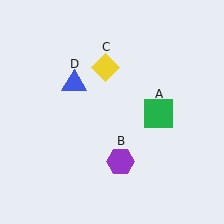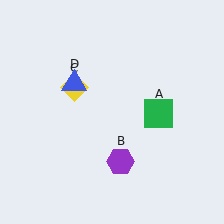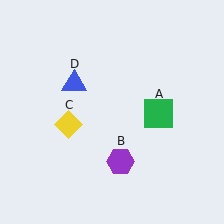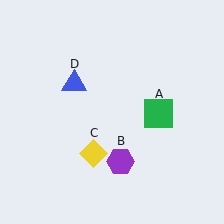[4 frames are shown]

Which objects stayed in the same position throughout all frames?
Green square (object A) and purple hexagon (object B) and blue triangle (object D) remained stationary.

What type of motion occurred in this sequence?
The yellow diamond (object C) rotated counterclockwise around the center of the scene.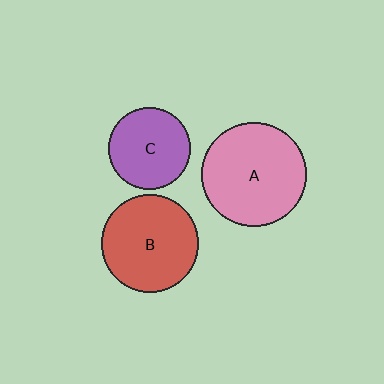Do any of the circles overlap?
No, none of the circles overlap.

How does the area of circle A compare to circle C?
Approximately 1.6 times.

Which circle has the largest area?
Circle A (pink).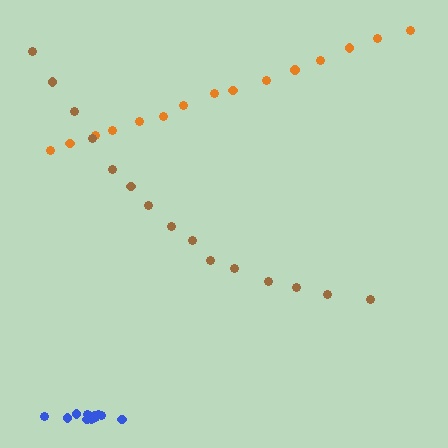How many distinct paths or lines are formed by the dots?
There are 3 distinct paths.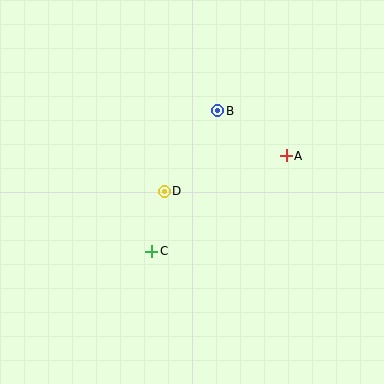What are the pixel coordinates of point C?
Point C is at (152, 251).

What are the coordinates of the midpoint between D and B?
The midpoint between D and B is at (191, 151).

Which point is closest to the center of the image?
Point D at (164, 191) is closest to the center.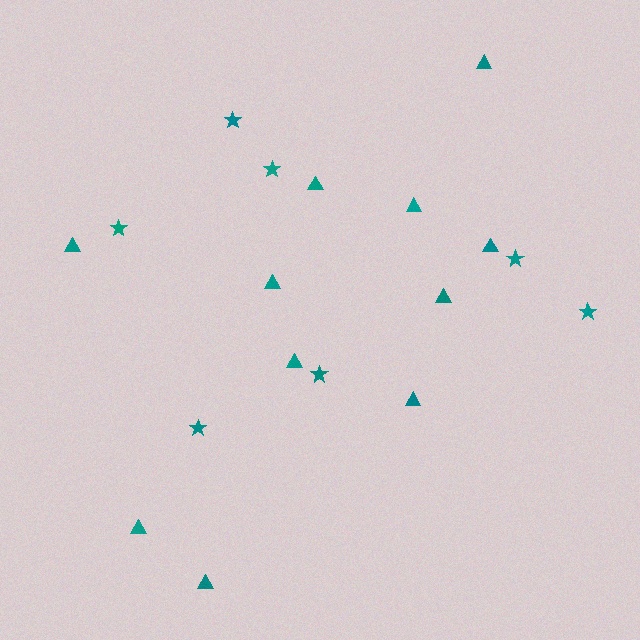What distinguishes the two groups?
There are 2 groups: one group of triangles (11) and one group of stars (7).